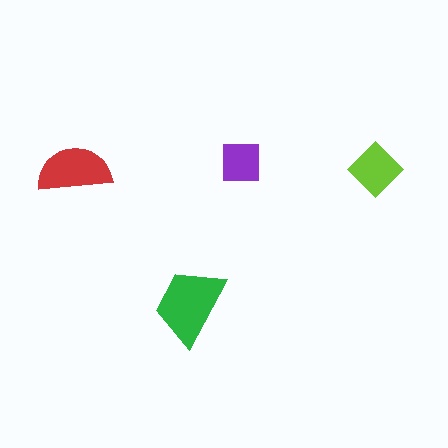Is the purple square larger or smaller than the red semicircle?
Smaller.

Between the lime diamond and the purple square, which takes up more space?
The lime diamond.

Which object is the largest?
The green trapezoid.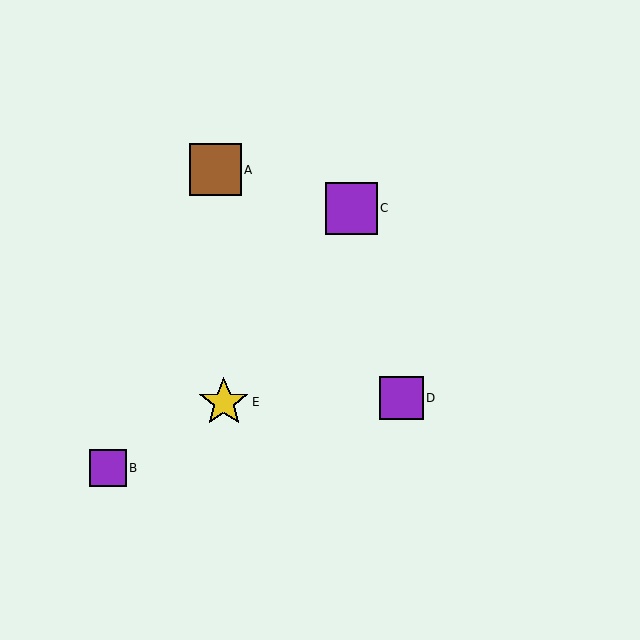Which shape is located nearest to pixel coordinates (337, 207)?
The purple square (labeled C) at (351, 208) is nearest to that location.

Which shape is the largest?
The brown square (labeled A) is the largest.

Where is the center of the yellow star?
The center of the yellow star is at (224, 402).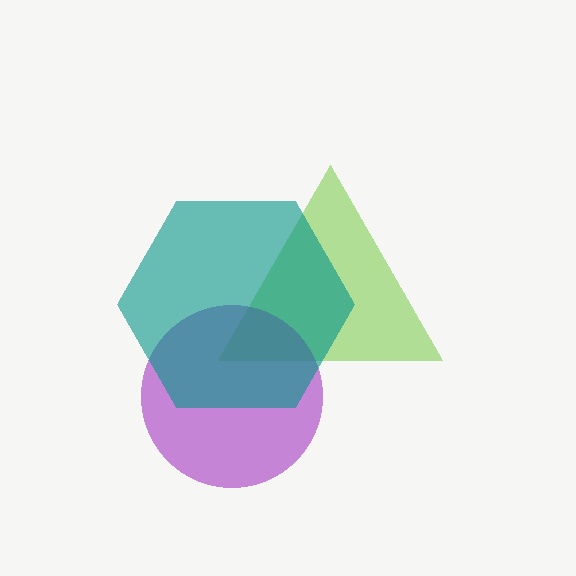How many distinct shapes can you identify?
There are 3 distinct shapes: a lime triangle, a purple circle, a teal hexagon.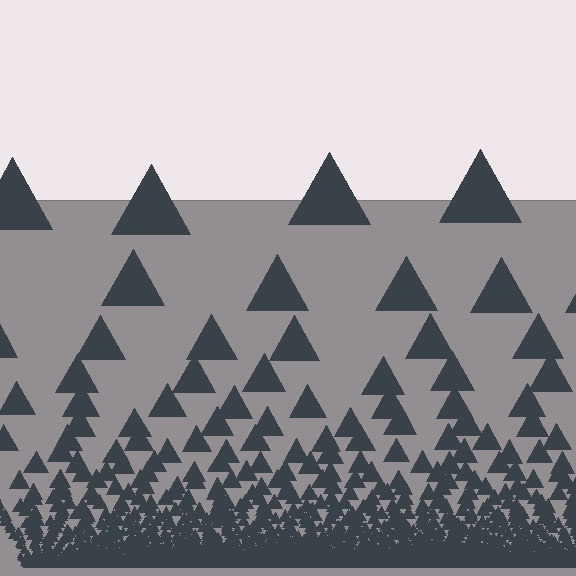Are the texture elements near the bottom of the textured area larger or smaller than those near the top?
Smaller. The gradient is inverted — elements near the bottom are smaller and denser.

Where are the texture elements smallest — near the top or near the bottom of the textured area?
Near the bottom.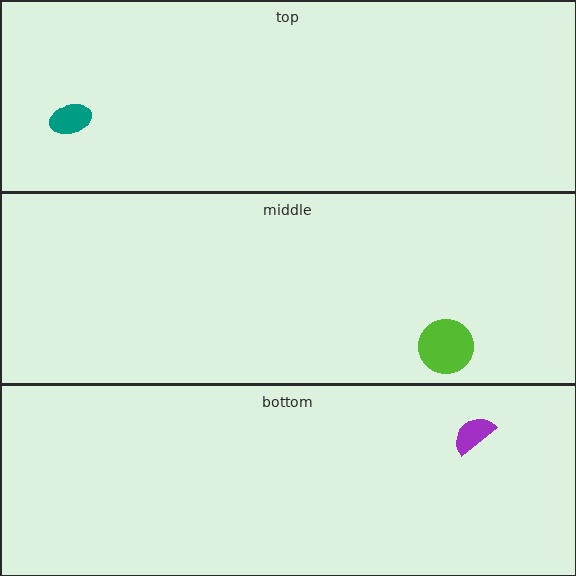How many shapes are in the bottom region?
1.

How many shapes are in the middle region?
1.